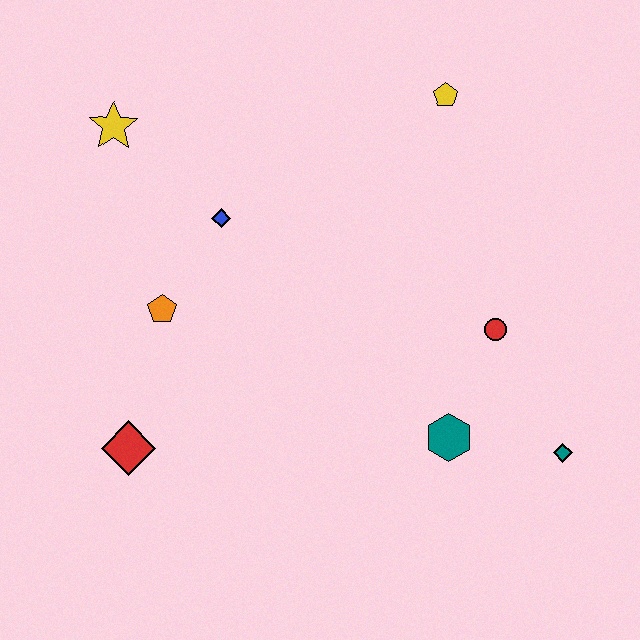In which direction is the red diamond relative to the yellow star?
The red diamond is below the yellow star.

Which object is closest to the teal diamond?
The teal hexagon is closest to the teal diamond.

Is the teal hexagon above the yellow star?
No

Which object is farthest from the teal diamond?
The yellow star is farthest from the teal diamond.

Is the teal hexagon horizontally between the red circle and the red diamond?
Yes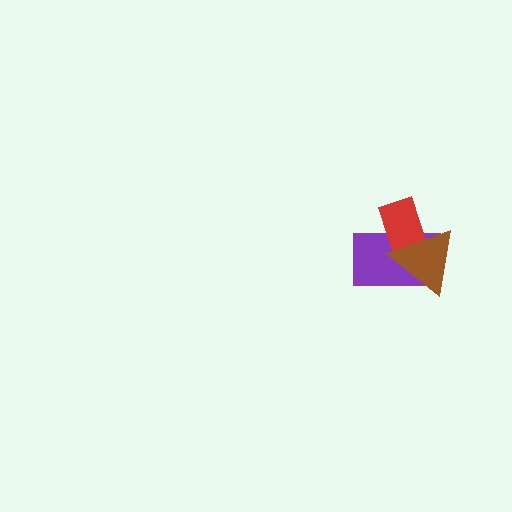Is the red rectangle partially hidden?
Yes, it is partially covered by another shape.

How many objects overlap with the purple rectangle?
2 objects overlap with the purple rectangle.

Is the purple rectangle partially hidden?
Yes, it is partially covered by another shape.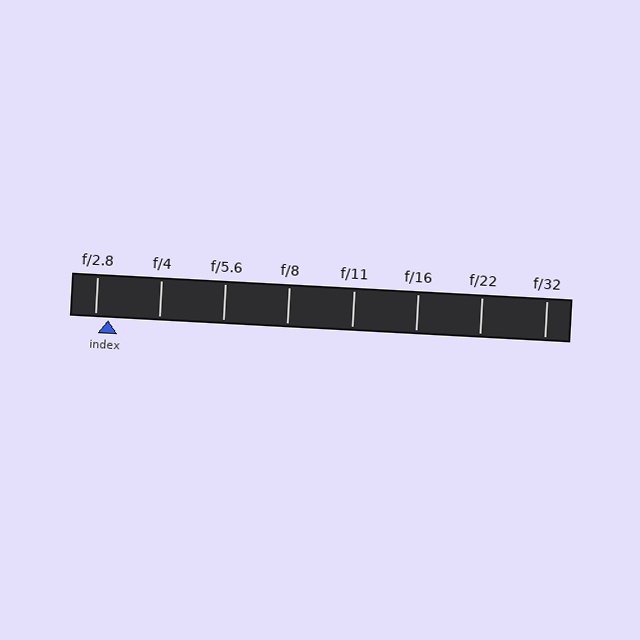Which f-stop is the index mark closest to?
The index mark is closest to f/2.8.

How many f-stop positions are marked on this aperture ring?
There are 8 f-stop positions marked.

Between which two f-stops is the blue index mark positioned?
The index mark is between f/2.8 and f/4.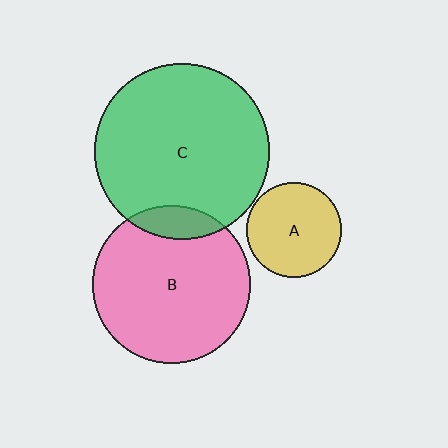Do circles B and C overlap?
Yes.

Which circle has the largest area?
Circle C (green).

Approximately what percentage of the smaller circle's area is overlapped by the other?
Approximately 10%.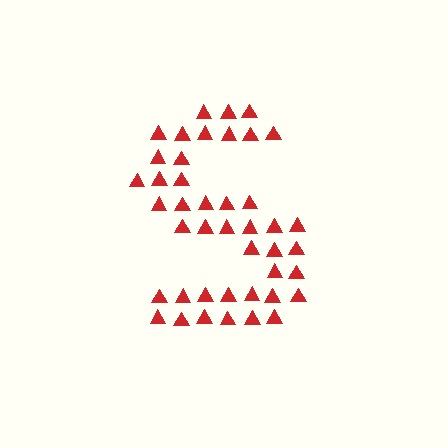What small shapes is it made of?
It is made of small triangles.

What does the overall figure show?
The overall figure shows the letter S.